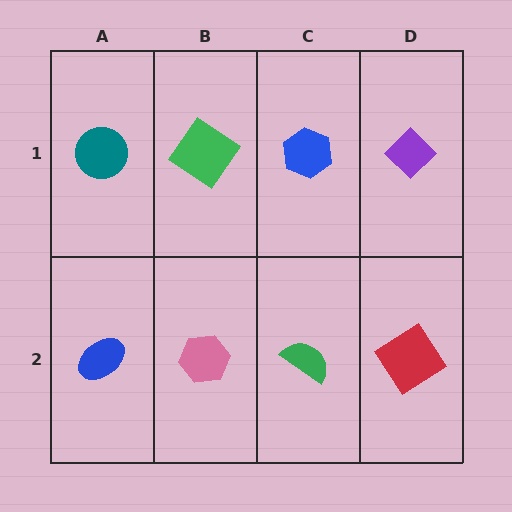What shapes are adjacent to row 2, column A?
A teal circle (row 1, column A), a pink hexagon (row 2, column B).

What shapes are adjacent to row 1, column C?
A green semicircle (row 2, column C), a green diamond (row 1, column B), a purple diamond (row 1, column D).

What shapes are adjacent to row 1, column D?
A red diamond (row 2, column D), a blue hexagon (row 1, column C).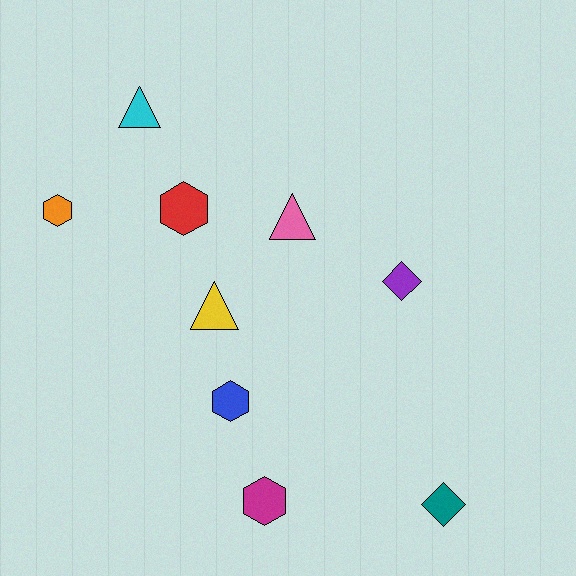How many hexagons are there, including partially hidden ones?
There are 4 hexagons.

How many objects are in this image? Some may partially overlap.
There are 9 objects.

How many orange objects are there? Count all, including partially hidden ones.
There is 1 orange object.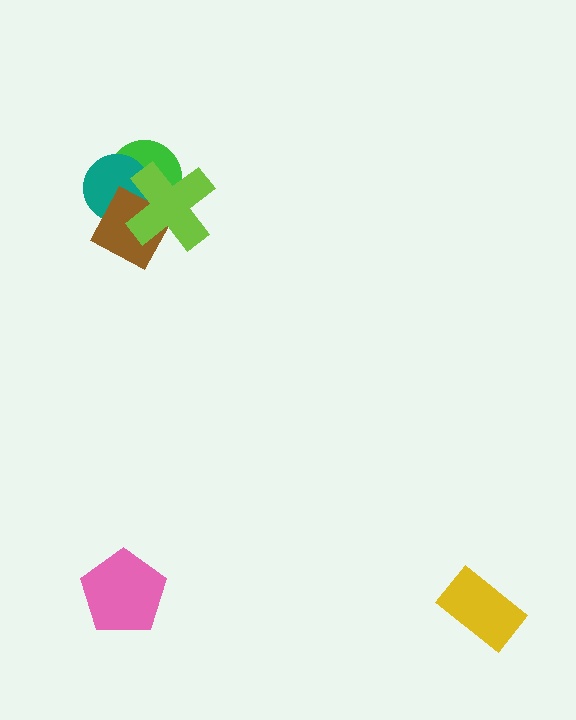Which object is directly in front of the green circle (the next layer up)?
The teal circle is directly in front of the green circle.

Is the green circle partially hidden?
Yes, it is partially covered by another shape.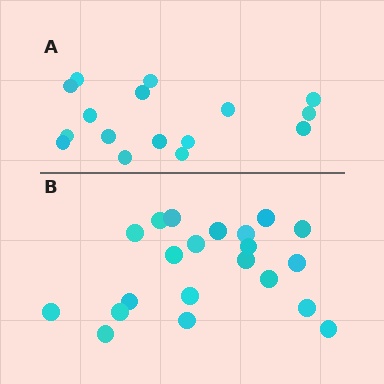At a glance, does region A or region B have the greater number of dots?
Region B (the bottom region) has more dots.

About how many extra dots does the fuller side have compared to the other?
Region B has about 5 more dots than region A.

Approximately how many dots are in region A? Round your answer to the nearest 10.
About 20 dots. (The exact count is 16, which rounds to 20.)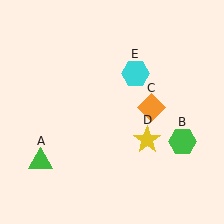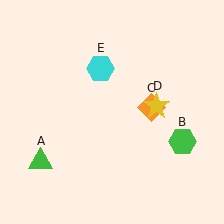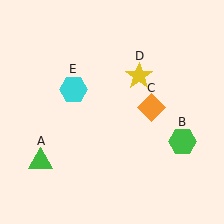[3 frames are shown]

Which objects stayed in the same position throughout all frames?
Green triangle (object A) and green hexagon (object B) and orange diamond (object C) remained stationary.